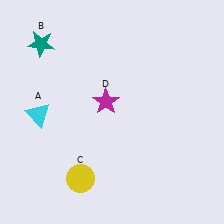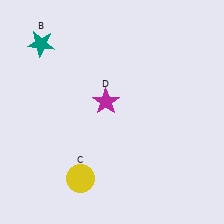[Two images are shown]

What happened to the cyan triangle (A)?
The cyan triangle (A) was removed in Image 2. It was in the bottom-left area of Image 1.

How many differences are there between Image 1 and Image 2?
There is 1 difference between the two images.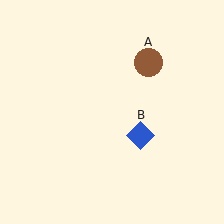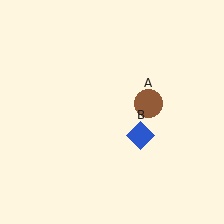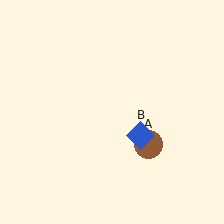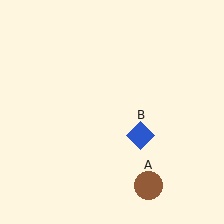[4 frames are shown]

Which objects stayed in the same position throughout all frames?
Blue diamond (object B) remained stationary.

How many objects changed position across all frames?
1 object changed position: brown circle (object A).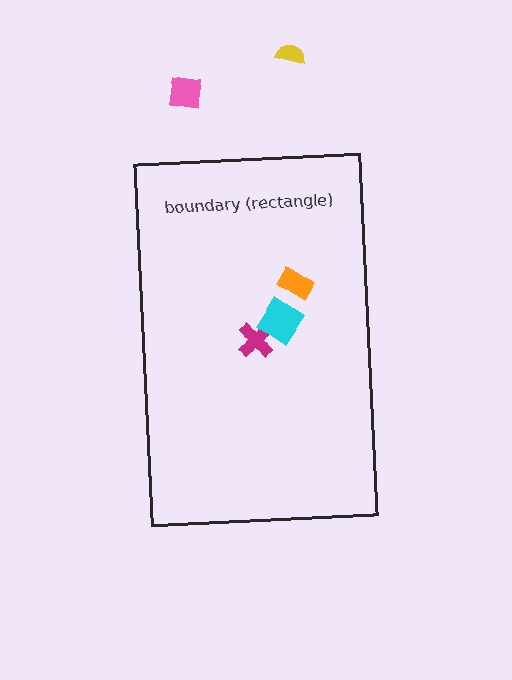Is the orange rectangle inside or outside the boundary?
Inside.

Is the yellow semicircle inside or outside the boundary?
Outside.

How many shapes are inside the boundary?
3 inside, 2 outside.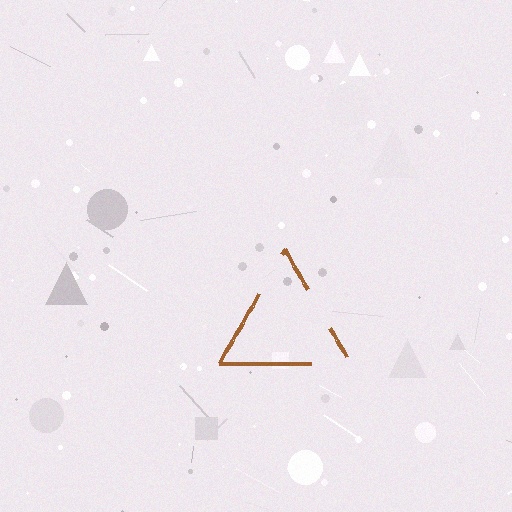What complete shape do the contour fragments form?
The contour fragments form a triangle.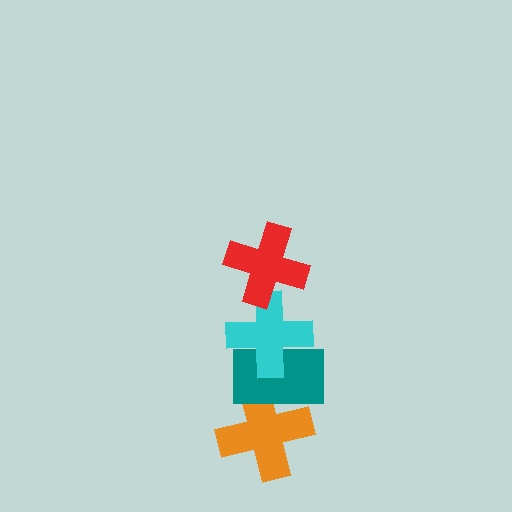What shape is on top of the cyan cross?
The red cross is on top of the cyan cross.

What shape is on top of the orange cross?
The teal rectangle is on top of the orange cross.